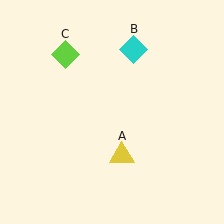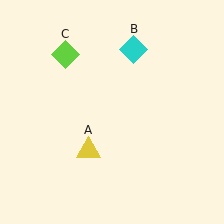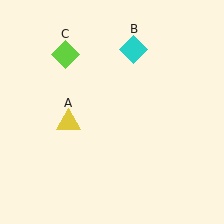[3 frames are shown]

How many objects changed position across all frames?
1 object changed position: yellow triangle (object A).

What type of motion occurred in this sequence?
The yellow triangle (object A) rotated clockwise around the center of the scene.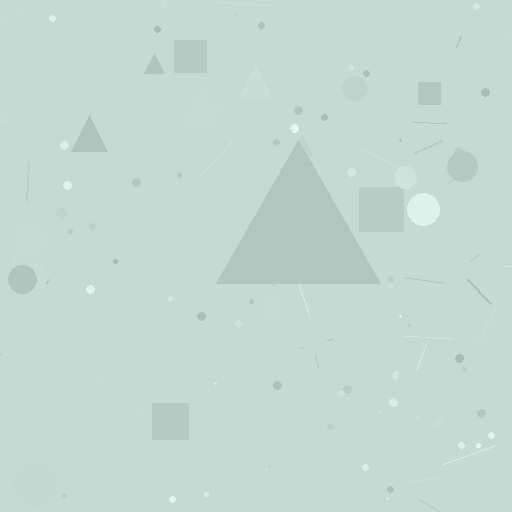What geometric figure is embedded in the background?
A triangle is embedded in the background.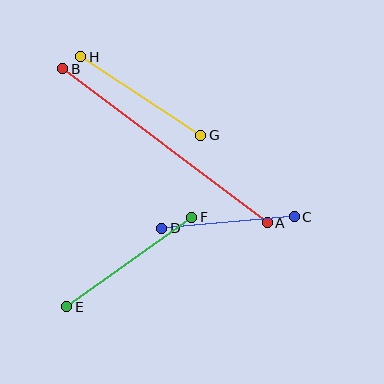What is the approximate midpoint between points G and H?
The midpoint is at approximately (141, 96) pixels.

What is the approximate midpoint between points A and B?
The midpoint is at approximately (165, 146) pixels.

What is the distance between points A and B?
The distance is approximately 256 pixels.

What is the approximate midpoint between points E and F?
The midpoint is at approximately (129, 262) pixels.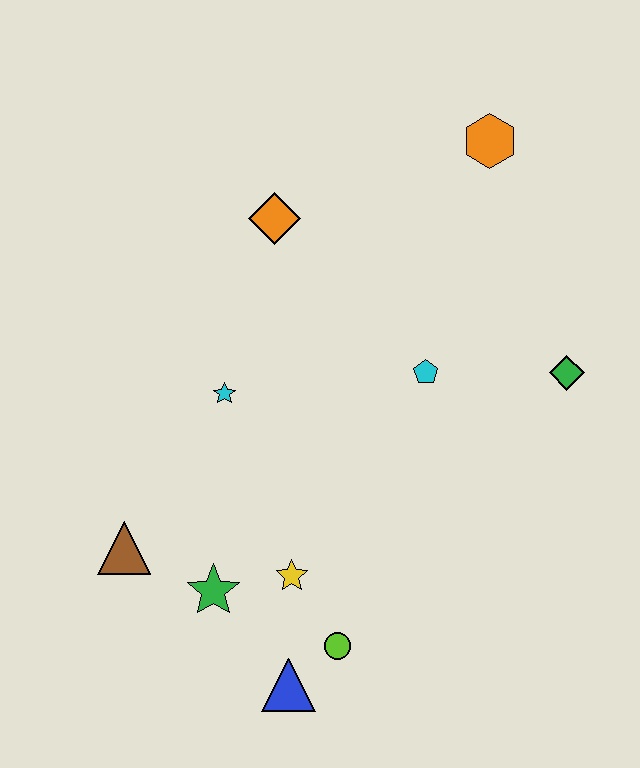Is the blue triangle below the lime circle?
Yes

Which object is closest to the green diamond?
The cyan pentagon is closest to the green diamond.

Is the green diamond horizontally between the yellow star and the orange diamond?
No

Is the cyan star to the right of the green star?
Yes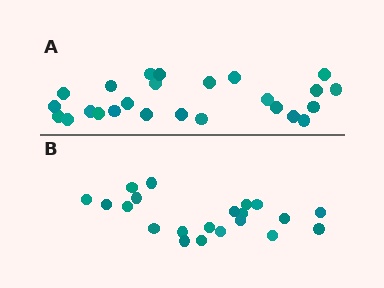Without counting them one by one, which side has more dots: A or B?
Region A (the top region) has more dots.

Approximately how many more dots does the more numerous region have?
Region A has about 4 more dots than region B.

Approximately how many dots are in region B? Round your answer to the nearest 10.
About 20 dots. (The exact count is 21, which rounds to 20.)